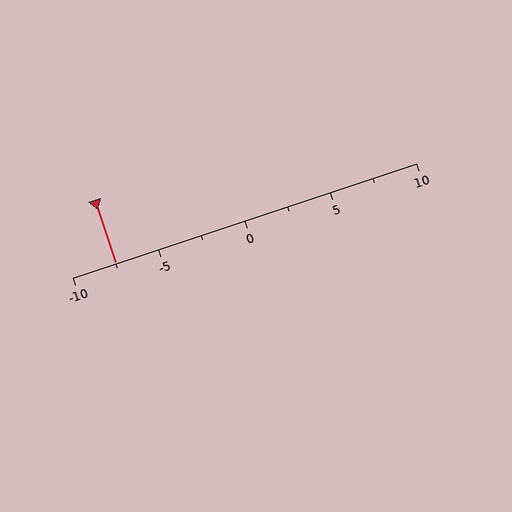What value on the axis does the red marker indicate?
The marker indicates approximately -7.5.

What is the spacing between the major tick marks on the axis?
The major ticks are spaced 5 apart.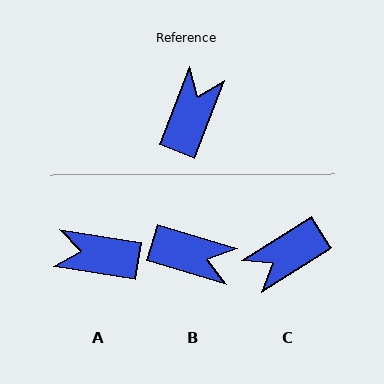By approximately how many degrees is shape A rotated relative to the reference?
Approximately 102 degrees counter-clockwise.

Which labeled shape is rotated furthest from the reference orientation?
C, about 143 degrees away.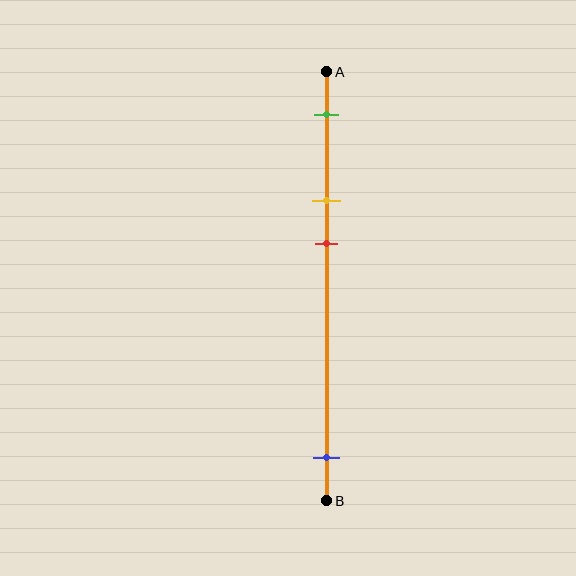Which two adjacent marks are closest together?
The yellow and red marks are the closest adjacent pair.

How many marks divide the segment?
There are 4 marks dividing the segment.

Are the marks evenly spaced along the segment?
No, the marks are not evenly spaced.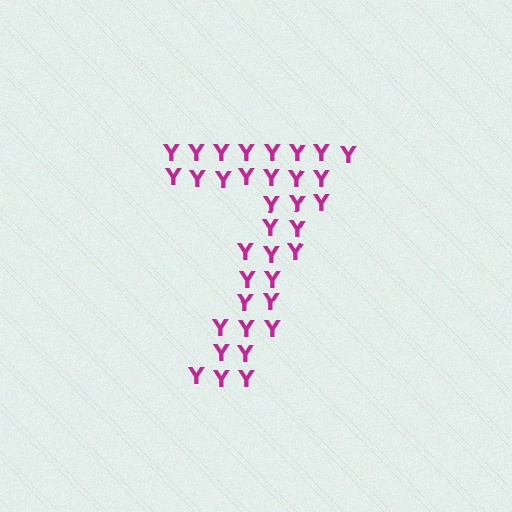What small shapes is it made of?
It is made of small letter Y's.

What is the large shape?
The large shape is the digit 7.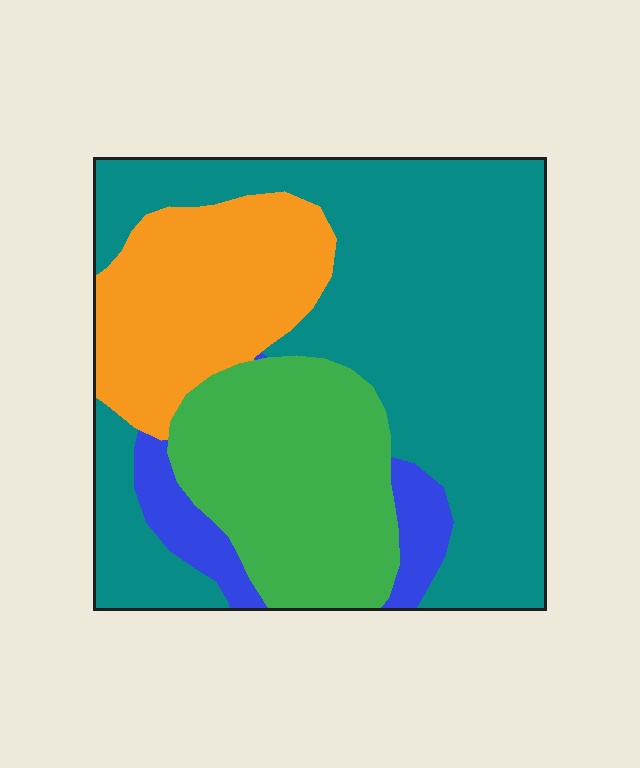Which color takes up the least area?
Blue, at roughly 5%.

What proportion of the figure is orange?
Orange covers roughly 20% of the figure.